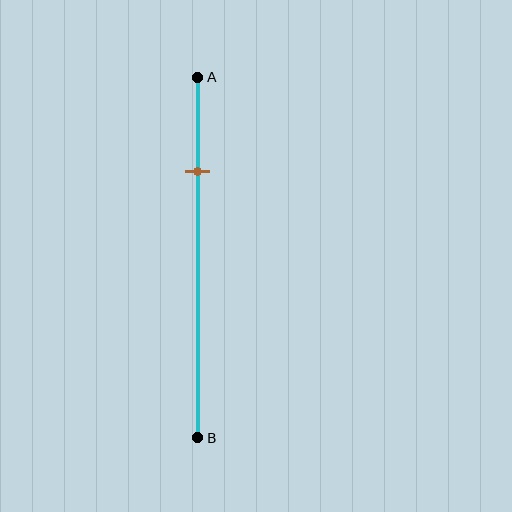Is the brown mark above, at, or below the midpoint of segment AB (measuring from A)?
The brown mark is above the midpoint of segment AB.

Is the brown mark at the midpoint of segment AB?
No, the mark is at about 25% from A, not at the 50% midpoint.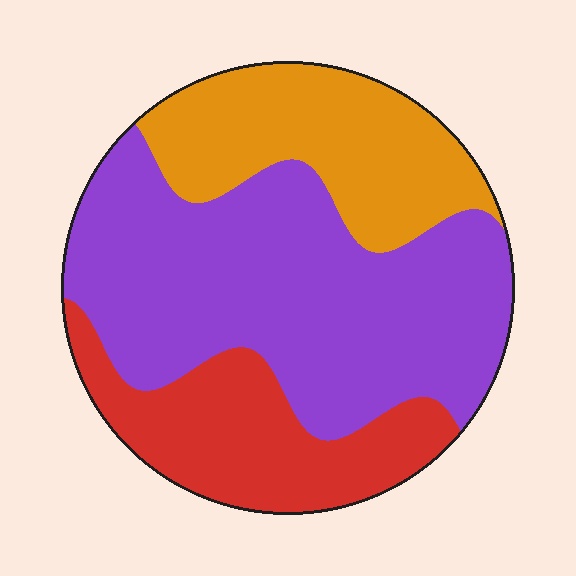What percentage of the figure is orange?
Orange takes up about one quarter (1/4) of the figure.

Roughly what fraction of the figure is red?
Red takes up about one quarter (1/4) of the figure.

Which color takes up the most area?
Purple, at roughly 55%.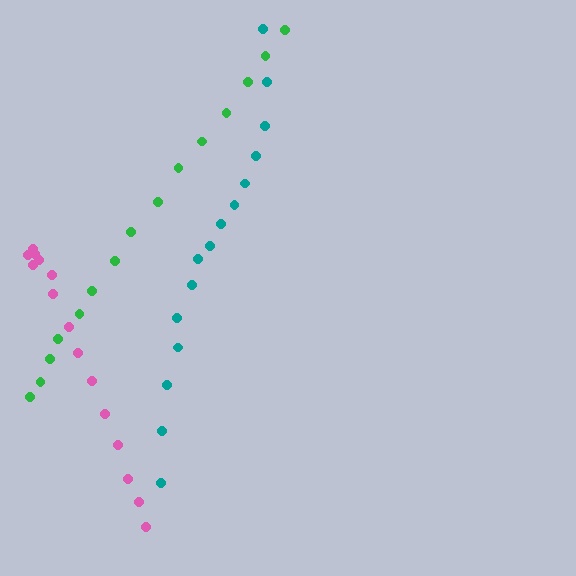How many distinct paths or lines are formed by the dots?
There are 3 distinct paths.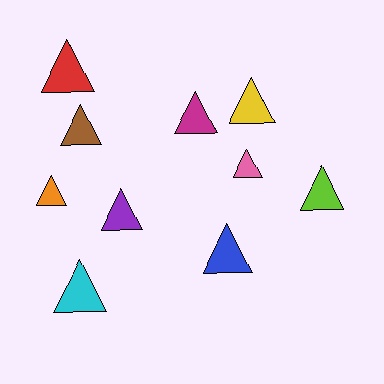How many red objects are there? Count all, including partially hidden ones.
There is 1 red object.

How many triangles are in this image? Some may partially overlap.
There are 10 triangles.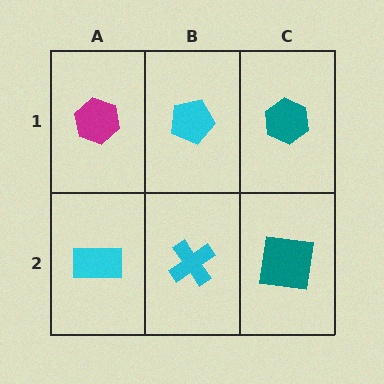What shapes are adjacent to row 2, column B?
A cyan pentagon (row 1, column B), a cyan rectangle (row 2, column A), a teal square (row 2, column C).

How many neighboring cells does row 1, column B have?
3.